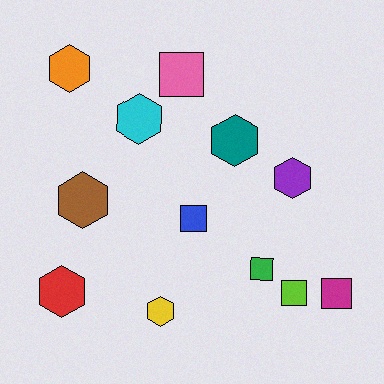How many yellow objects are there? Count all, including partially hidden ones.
There is 1 yellow object.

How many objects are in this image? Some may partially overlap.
There are 12 objects.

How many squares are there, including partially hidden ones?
There are 5 squares.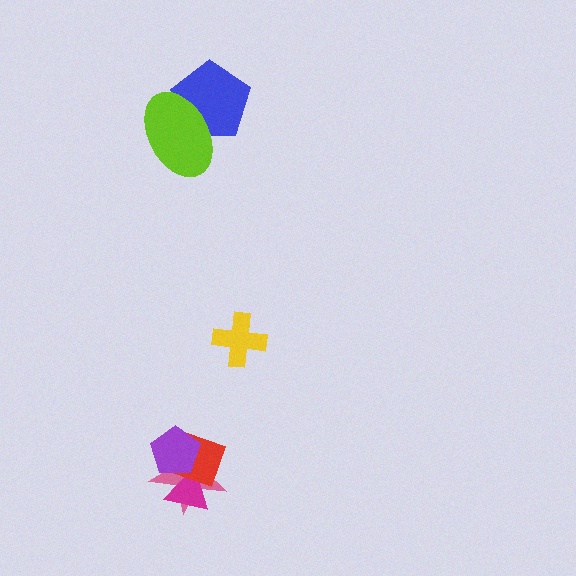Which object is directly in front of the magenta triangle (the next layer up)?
The red diamond is directly in front of the magenta triangle.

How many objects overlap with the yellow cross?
0 objects overlap with the yellow cross.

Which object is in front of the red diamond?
The purple pentagon is in front of the red diamond.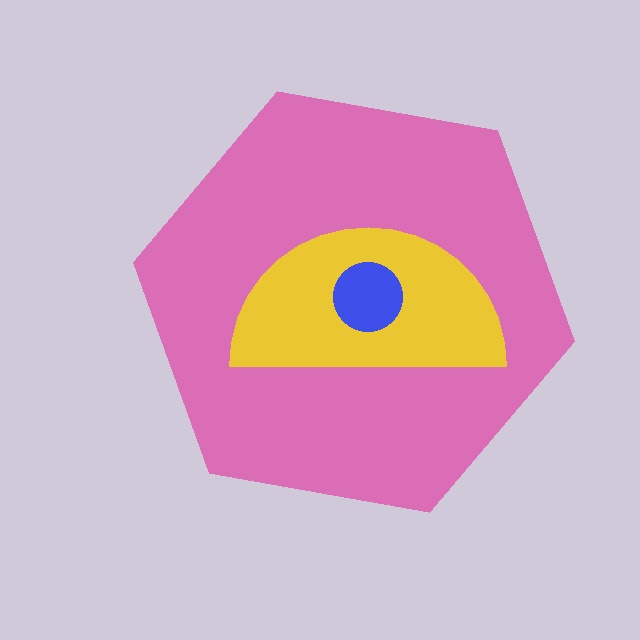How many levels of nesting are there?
3.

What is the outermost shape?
The pink hexagon.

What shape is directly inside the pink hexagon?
The yellow semicircle.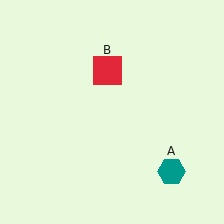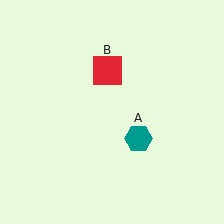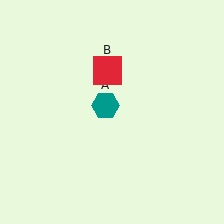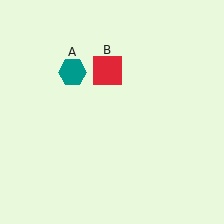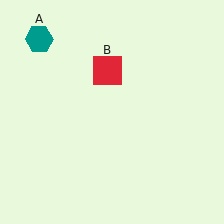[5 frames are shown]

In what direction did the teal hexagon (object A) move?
The teal hexagon (object A) moved up and to the left.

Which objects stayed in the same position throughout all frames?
Red square (object B) remained stationary.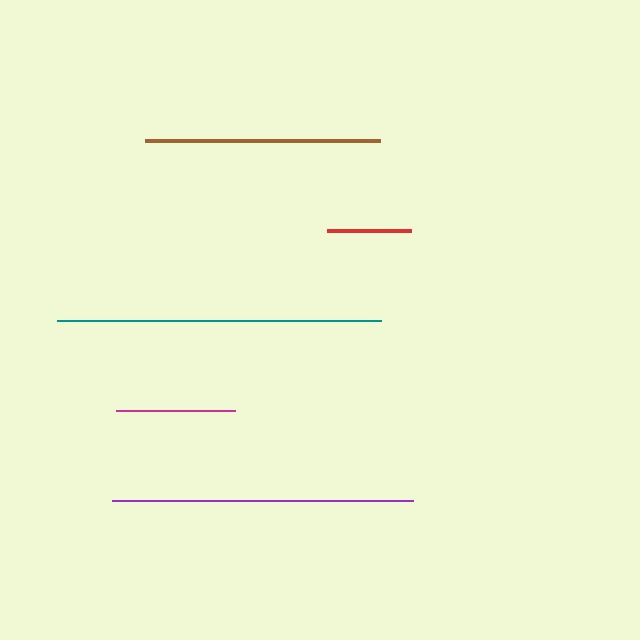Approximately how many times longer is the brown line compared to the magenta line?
The brown line is approximately 2.0 times the length of the magenta line.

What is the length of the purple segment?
The purple segment is approximately 301 pixels long.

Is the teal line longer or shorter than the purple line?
The teal line is longer than the purple line.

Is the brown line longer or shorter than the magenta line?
The brown line is longer than the magenta line.